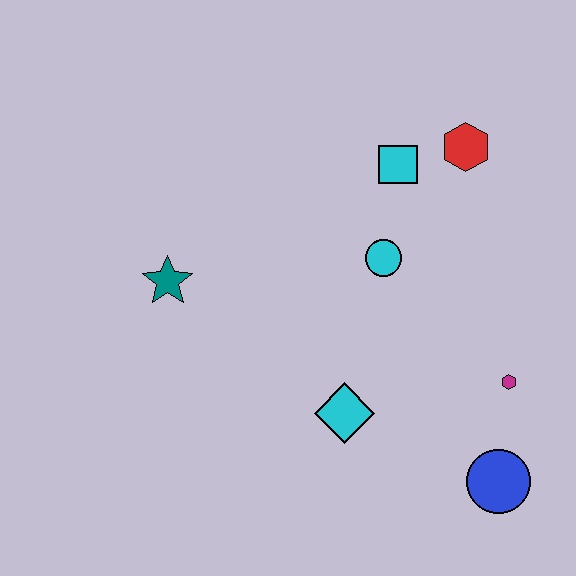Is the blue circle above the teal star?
No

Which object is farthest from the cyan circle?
The blue circle is farthest from the cyan circle.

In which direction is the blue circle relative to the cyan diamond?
The blue circle is to the right of the cyan diamond.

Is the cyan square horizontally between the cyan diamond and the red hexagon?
Yes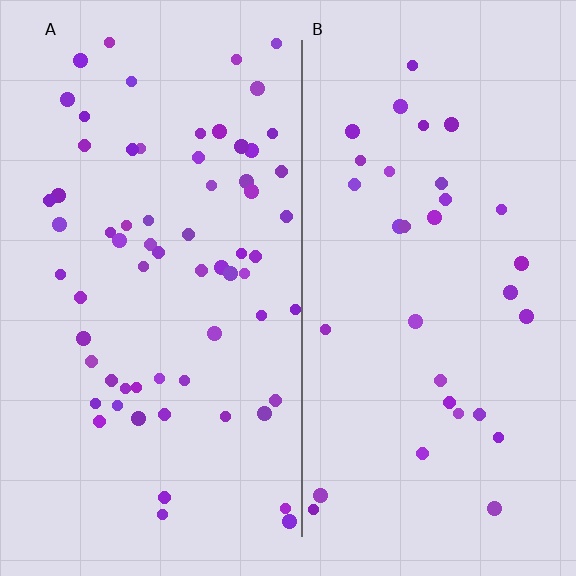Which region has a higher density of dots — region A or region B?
A (the left).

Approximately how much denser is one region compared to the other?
Approximately 2.0× — region A over region B.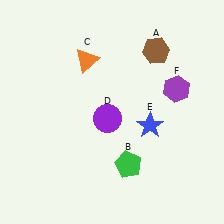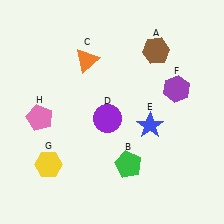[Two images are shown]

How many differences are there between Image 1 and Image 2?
There are 2 differences between the two images.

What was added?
A yellow hexagon (G), a pink pentagon (H) were added in Image 2.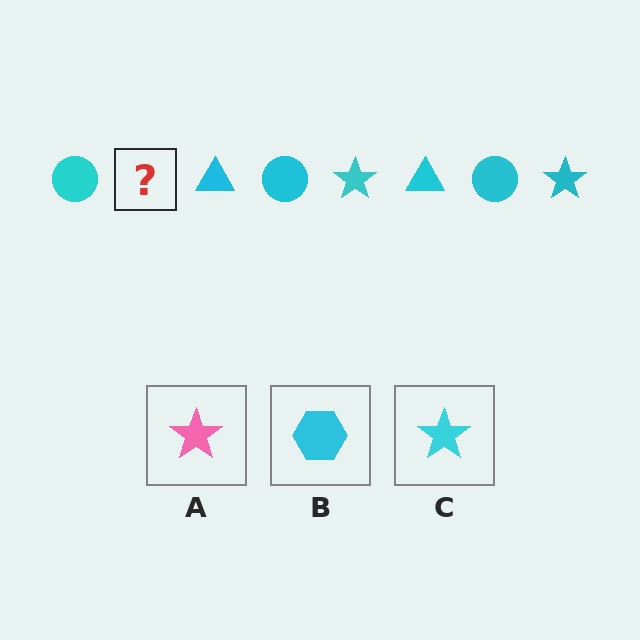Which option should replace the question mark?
Option C.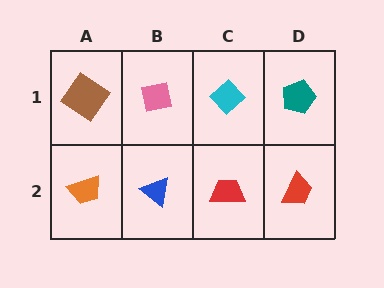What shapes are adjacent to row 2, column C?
A cyan diamond (row 1, column C), a blue triangle (row 2, column B), a red trapezoid (row 2, column D).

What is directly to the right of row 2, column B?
A red trapezoid.